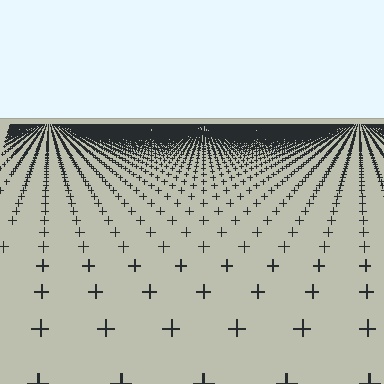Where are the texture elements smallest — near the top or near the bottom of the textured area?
Near the top.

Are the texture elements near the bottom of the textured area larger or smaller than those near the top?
Larger. Near the bottom, elements are closer to the viewer and appear at a bigger on-screen size.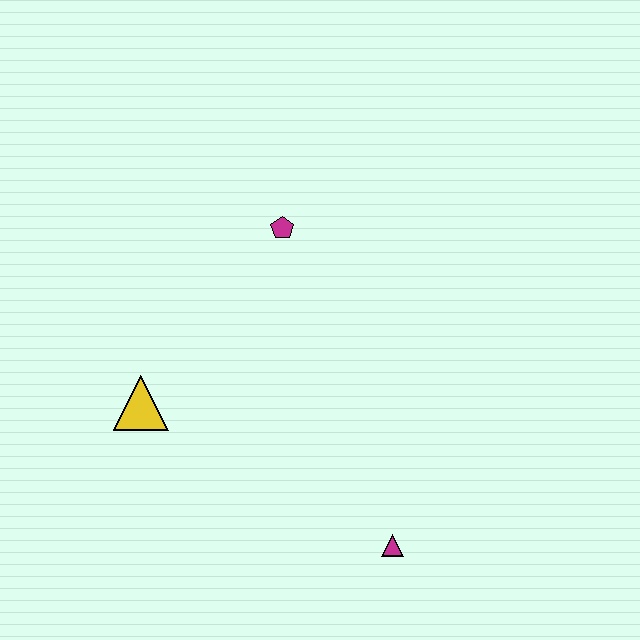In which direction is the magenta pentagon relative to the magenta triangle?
The magenta pentagon is above the magenta triangle.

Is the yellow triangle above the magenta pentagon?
No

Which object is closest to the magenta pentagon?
The yellow triangle is closest to the magenta pentagon.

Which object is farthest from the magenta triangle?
The magenta pentagon is farthest from the magenta triangle.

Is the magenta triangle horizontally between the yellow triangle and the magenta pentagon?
No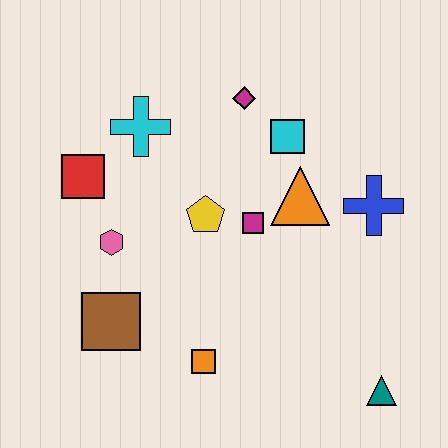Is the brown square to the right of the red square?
Yes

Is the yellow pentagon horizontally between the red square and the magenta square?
Yes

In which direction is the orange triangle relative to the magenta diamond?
The orange triangle is below the magenta diamond.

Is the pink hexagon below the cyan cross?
Yes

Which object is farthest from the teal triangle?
The red square is farthest from the teal triangle.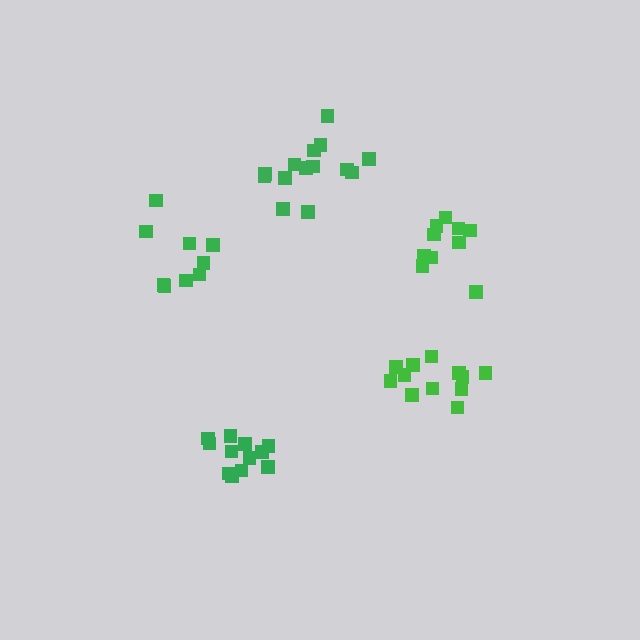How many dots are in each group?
Group 1: 12 dots, Group 2: 9 dots, Group 3: 12 dots, Group 4: 10 dots, Group 5: 14 dots (57 total).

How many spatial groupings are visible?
There are 5 spatial groupings.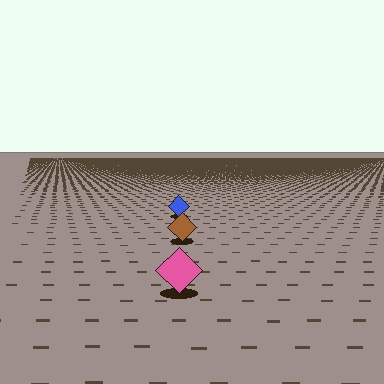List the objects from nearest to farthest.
From nearest to farthest: the pink diamond, the brown diamond, the blue diamond.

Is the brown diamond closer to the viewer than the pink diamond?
No. The pink diamond is closer — you can tell from the texture gradient: the ground texture is coarser near it.